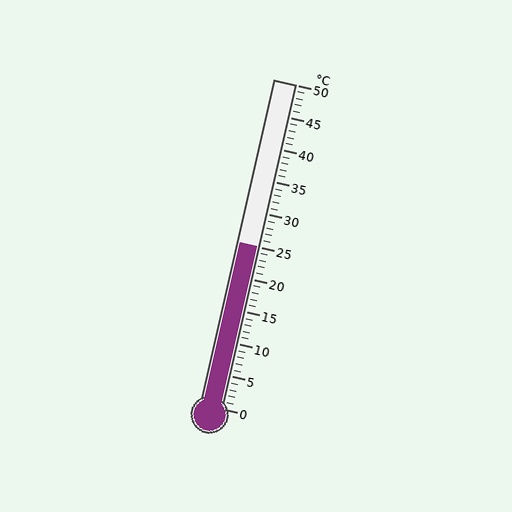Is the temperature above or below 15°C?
The temperature is above 15°C.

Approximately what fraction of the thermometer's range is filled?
The thermometer is filled to approximately 50% of its range.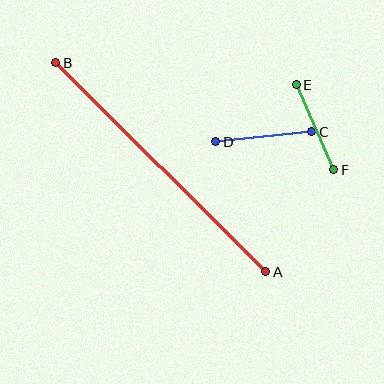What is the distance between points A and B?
The distance is approximately 296 pixels.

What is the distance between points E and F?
The distance is approximately 93 pixels.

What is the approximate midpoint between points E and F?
The midpoint is at approximately (315, 127) pixels.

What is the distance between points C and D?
The distance is approximately 96 pixels.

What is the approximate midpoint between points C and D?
The midpoint is at approximately (264, 137) pixels.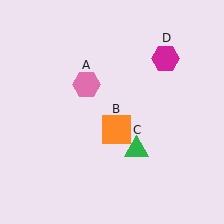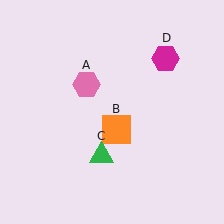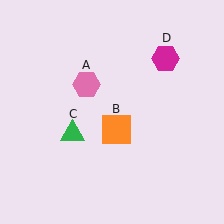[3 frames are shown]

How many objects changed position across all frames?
1 object changed position: green triangle (object C).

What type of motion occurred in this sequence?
The green triangle (object C) rotated clockwise around the center of the scene.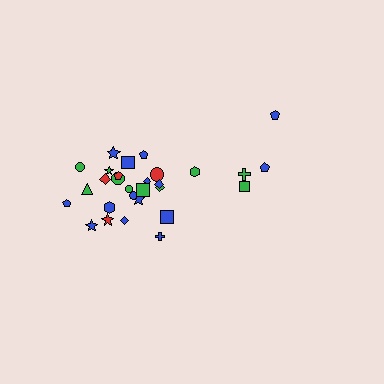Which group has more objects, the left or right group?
The left group.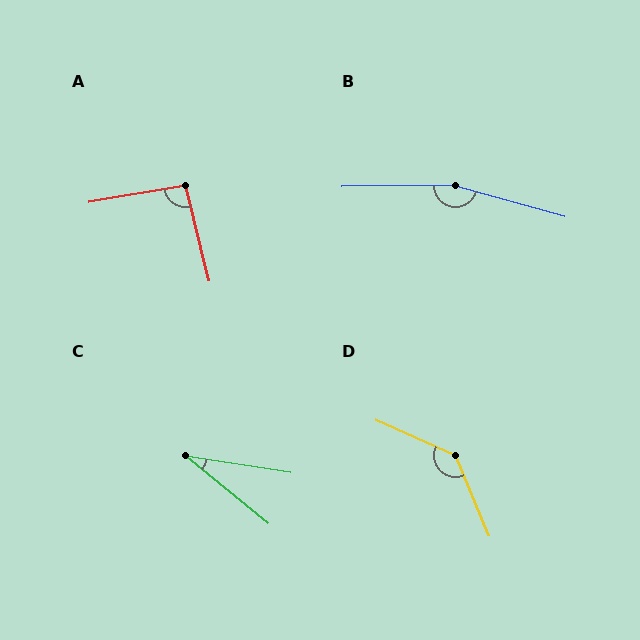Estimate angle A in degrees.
Approximately 94 degrees.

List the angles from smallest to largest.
C (30°), A (94°), D (137°), B (164°).